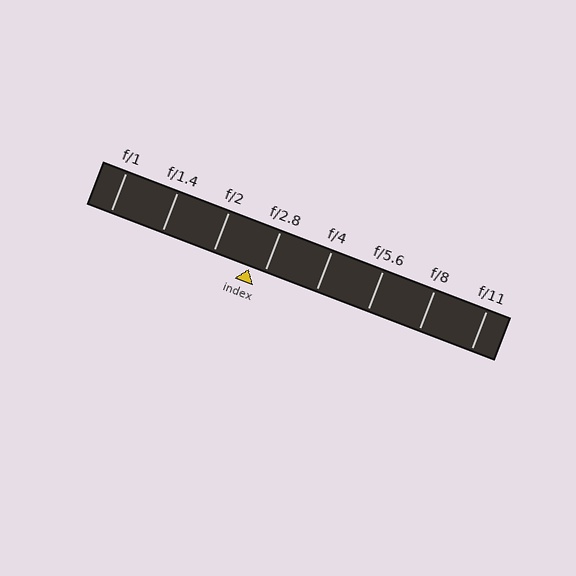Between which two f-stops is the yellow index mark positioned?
The index mark is between f/2 and f/2.8.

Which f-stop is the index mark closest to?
The index mark is closest to f/2.8.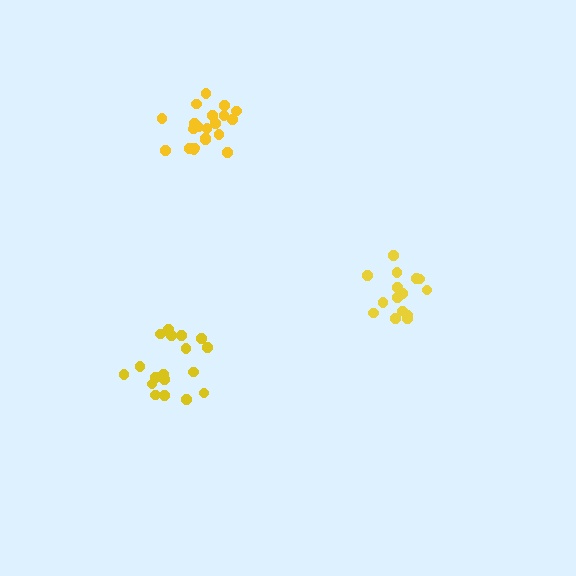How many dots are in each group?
Group 1: 18 dots, Group 2: 15 dots, Group 3: 21 dots (54 total).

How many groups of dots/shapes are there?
There are 3 groups.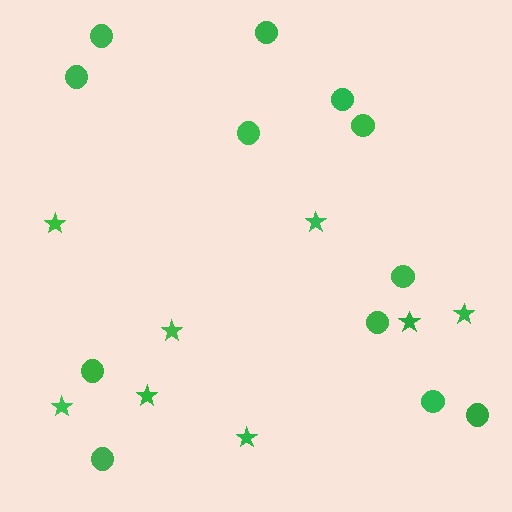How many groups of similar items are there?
There are 2 groups: one group of circles (12) and one group of stars (8).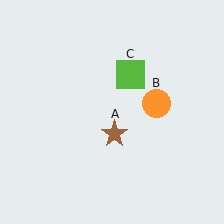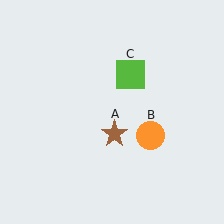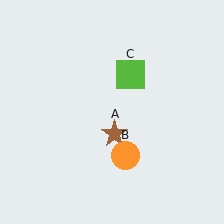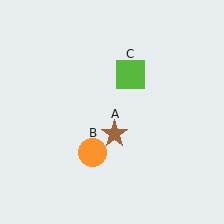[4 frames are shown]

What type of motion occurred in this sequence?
The orange circle (object B) rotated clockwise around the center of the scene.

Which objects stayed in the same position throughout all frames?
Brown star (object A) and lime square (object C) remained stationary.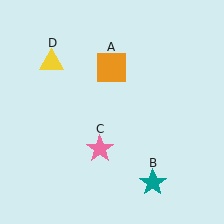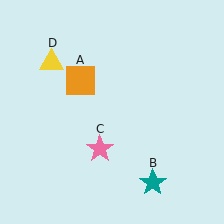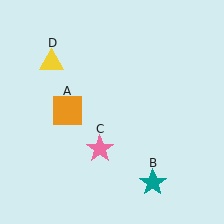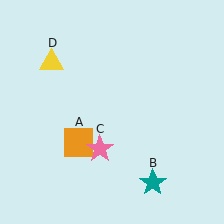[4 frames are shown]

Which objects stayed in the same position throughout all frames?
Teal star (object B) and pink star (object C) and yellow triangle (object D) remained stationary.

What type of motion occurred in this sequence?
The orange square (object A) rotated counterclockwise around the center of the scene.